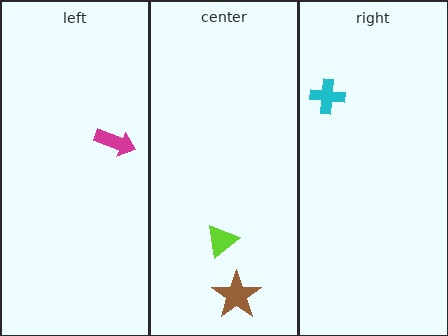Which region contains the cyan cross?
The right region.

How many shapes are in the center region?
2.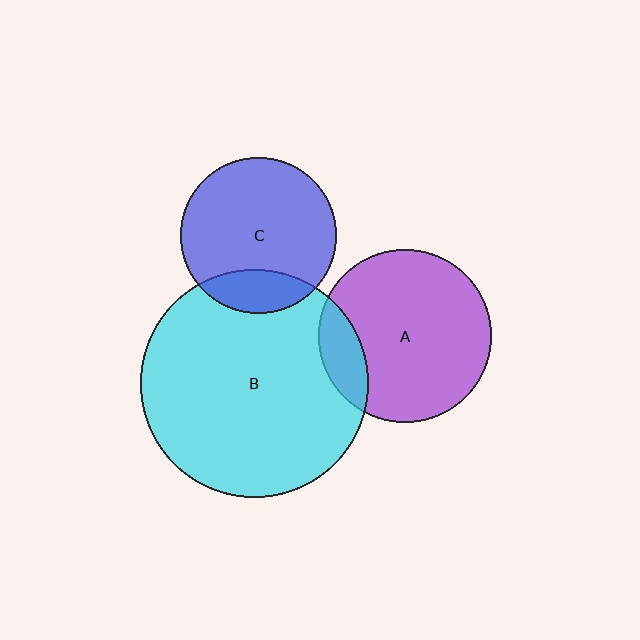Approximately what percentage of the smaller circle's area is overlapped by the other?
Approximately 15%.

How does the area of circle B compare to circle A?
Approximately 1.7 times.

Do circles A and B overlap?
Yes.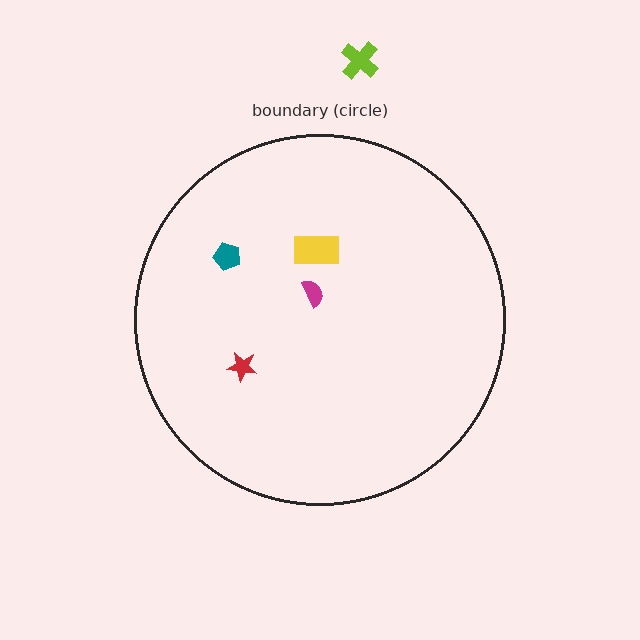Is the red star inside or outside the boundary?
Inside.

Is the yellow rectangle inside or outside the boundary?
Inside.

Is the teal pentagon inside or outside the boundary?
Inside.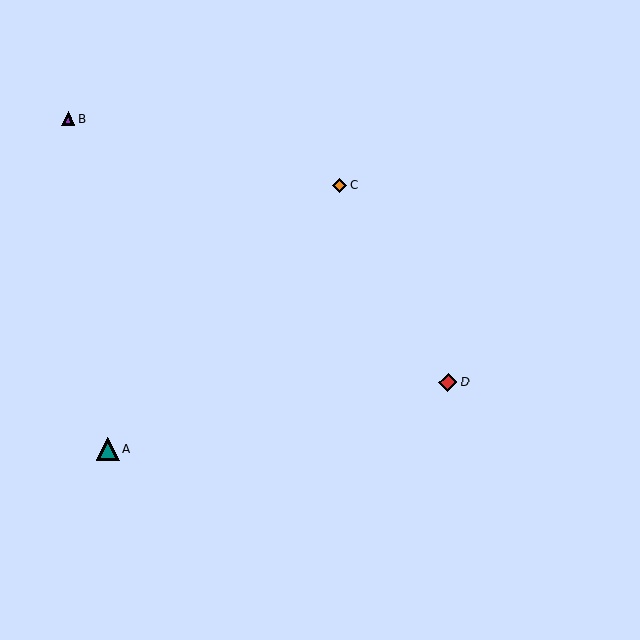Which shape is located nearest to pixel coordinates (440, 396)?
The red diamond (labeled D) at (448, 382) is nearest to that location.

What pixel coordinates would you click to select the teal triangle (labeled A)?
Click at (108, 449) to select the teal triangle A.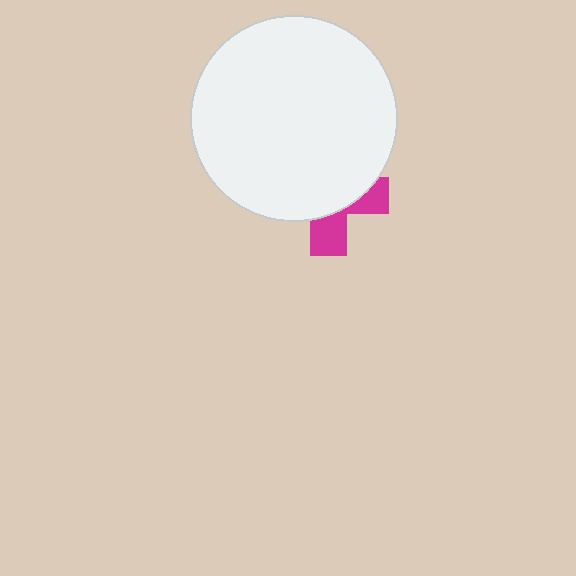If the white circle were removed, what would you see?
You would see the complete magenta cross.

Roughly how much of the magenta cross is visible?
A small part of it is visible (roughly 33%).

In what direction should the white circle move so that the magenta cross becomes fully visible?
The white circle should move up. That is the shortest direction to clear the overlap and leave the magenta cross fully visible.